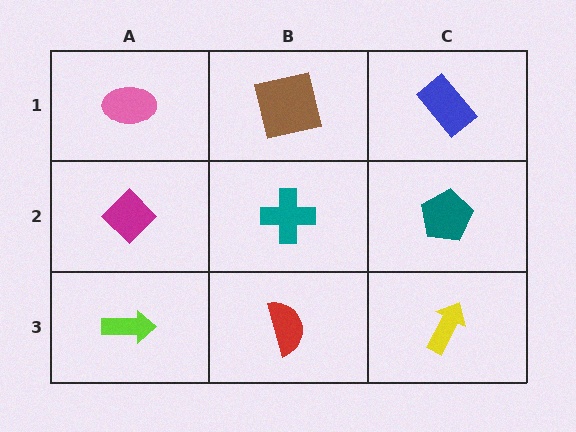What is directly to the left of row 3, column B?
A lime arrow.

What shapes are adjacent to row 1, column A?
A magenta diamond (row 2, column A), a brown square (row 1, column B).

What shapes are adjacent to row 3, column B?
A teal cross (row 2, column B), a lime arrow (row 3, column A), a yellow arrow (row 3, column C).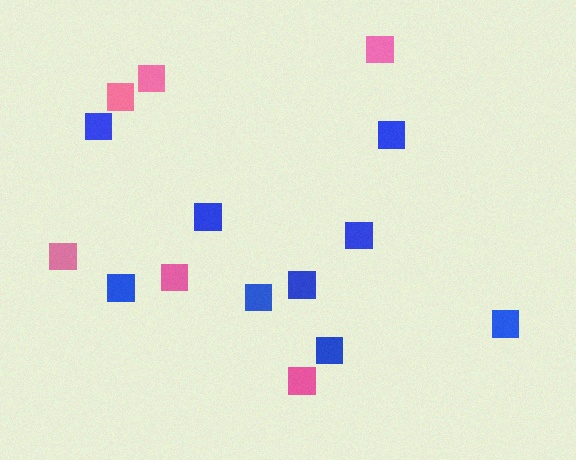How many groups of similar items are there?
There are 2 groups: one group of pink squares (6) and one group of blue squares (9).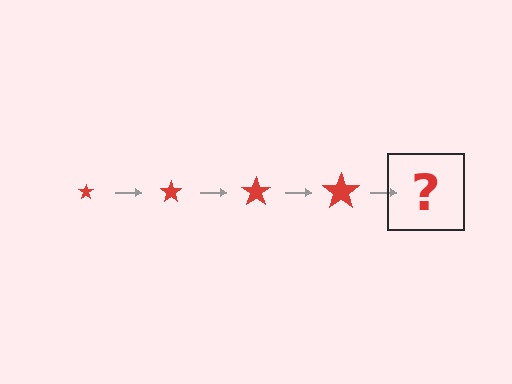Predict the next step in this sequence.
The next step is a red star, larger than the previous one.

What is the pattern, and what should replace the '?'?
The pattern is that the star gets progressively larger each step. The '?' should be a red star, larger than the previous one.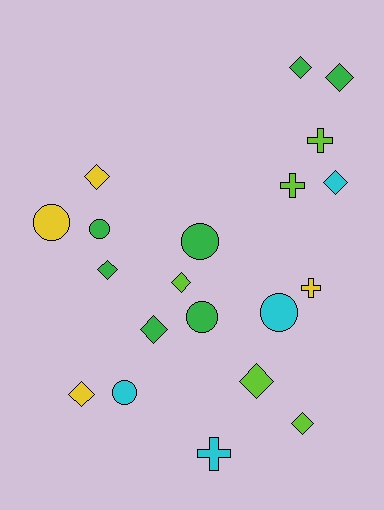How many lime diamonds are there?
There are 3 lime diamonds.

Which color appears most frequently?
Green, with 7 objects.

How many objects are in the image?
There are 20 objects.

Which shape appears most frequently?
Diamond, with 10 objects.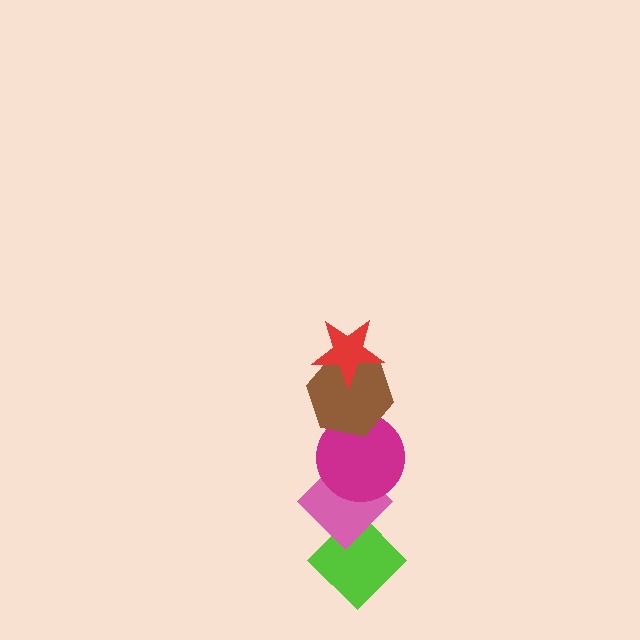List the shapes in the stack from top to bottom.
From top to bottom: the red star, the brown hexagon, the magenta circle, the pink diamond, the lime diamond.